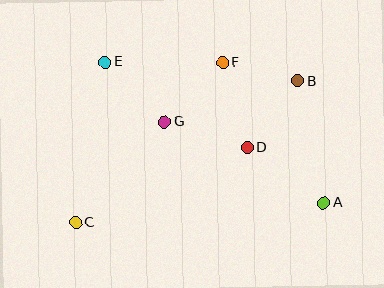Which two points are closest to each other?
Points B and F are closest to each other.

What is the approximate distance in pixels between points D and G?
The distance between D and G is approximately 87 pixels.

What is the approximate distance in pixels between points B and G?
The distance between B and G is approximately 139 pixels.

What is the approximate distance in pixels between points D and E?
The distance between D and E is approximately 166 pixels.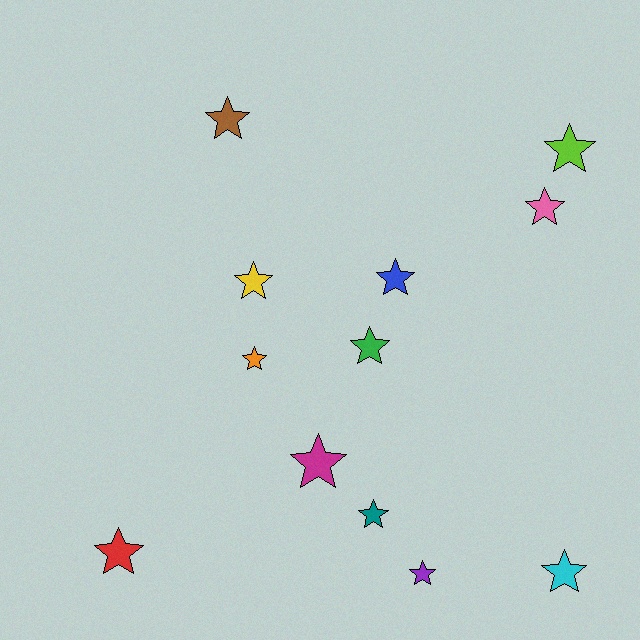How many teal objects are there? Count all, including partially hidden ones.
There is 1 teal object.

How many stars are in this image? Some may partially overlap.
There are 12 stars.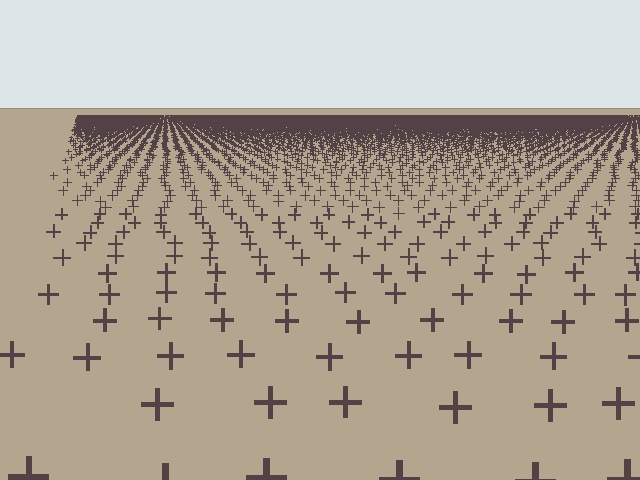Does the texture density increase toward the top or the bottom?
Density increases toward the top.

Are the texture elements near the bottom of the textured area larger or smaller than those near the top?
Larger. Near the bottom, elements are closer to the viewer and appear at a bigger on-screen size.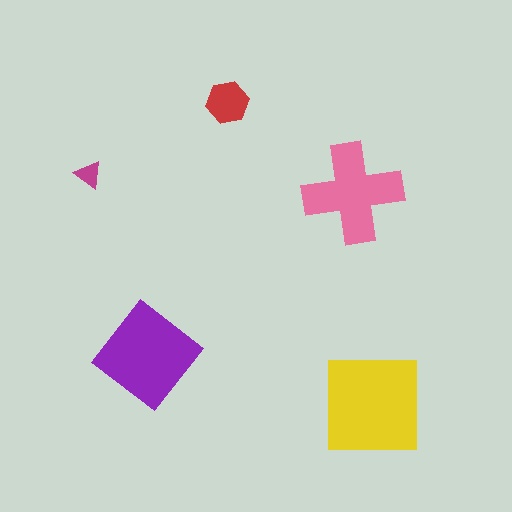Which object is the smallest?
The magenta triangle.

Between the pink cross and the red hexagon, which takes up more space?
The pink cross.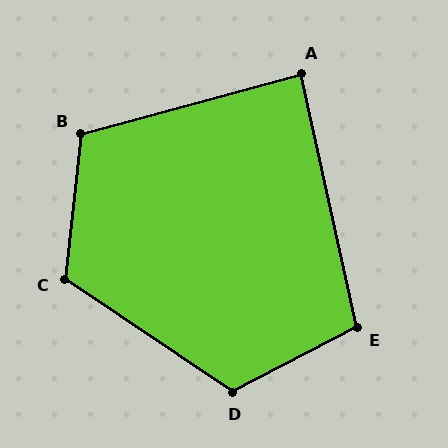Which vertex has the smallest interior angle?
A, at approximately 87 degrees.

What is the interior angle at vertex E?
Approximately 105 degrees (obtuse).